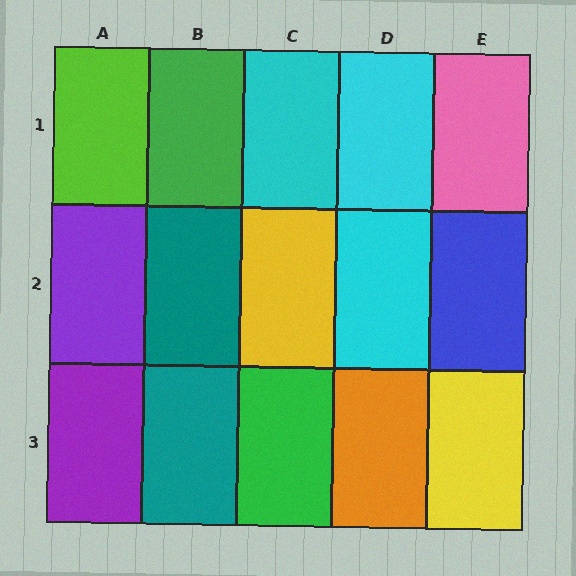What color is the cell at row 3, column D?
Orange.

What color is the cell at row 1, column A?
Lime.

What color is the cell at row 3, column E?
Yellow.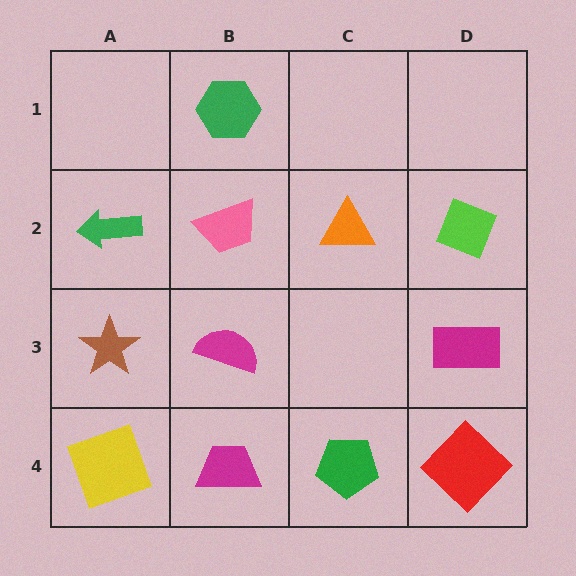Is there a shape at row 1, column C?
No, that cell is empty.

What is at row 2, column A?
A green arrow.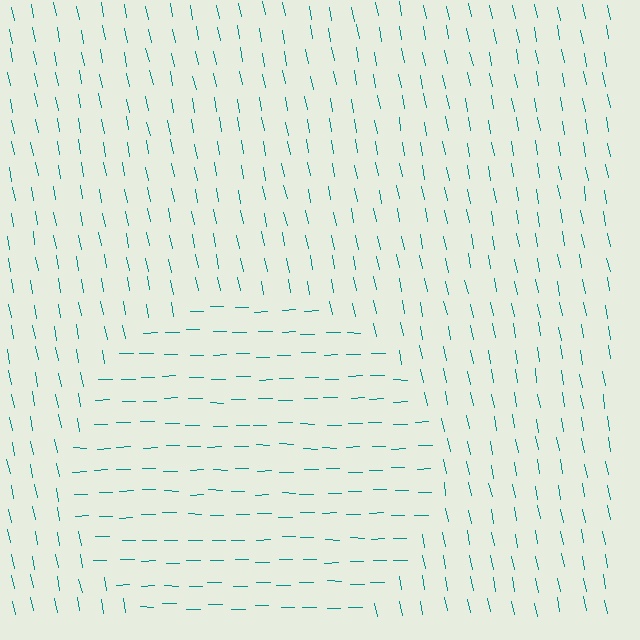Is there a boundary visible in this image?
Yes, there is a texture boundary formed by a change in line orientation.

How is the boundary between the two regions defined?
The boundary is defined purely by a change in line orientation (approximately 79 degrees difference). All lines are the same color and thickness.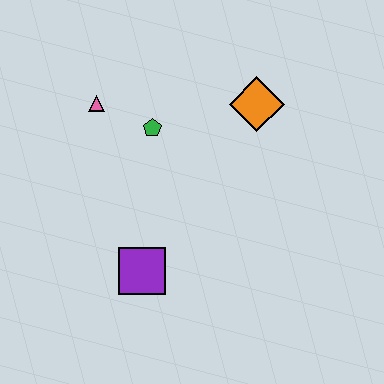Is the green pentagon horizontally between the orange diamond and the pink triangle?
Yes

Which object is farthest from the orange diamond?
The purple square is farthest from the orange diamond.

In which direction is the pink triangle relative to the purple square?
The pink triangle is above the purple square.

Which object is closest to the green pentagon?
The pink triangle is closest to the green pentagon.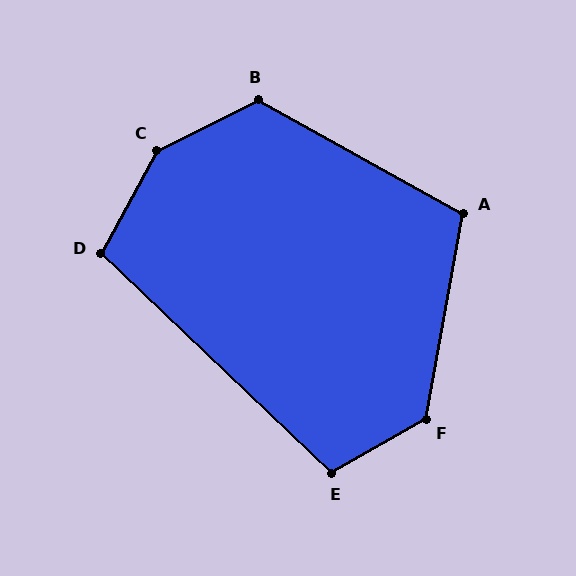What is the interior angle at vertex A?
Approximately 109 degrees (obtuse).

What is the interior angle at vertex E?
Approximately 106 degrees (obtuse).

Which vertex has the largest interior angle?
C, at approximately 145 degrees.